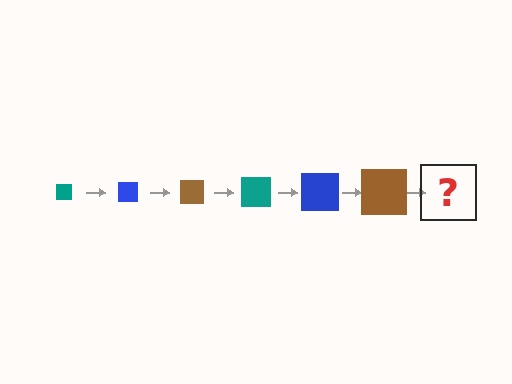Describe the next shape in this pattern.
It should be a teal square, larger than the previous one.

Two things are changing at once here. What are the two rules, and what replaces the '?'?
The two rules are that the square grows larger each step and the color cycles through teal, blue, and brown. The '?' should be a teal square, larger than the previous one.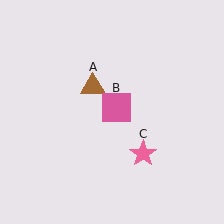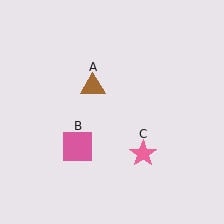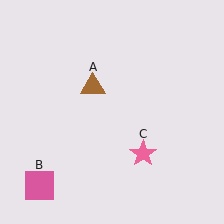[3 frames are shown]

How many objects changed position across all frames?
1 object changed position: pink square (object B).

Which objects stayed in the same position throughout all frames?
Brown triangle (object A) and pink star (object C) remained stationary.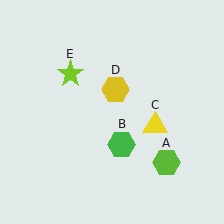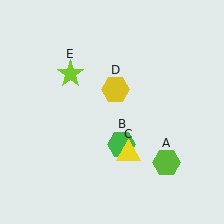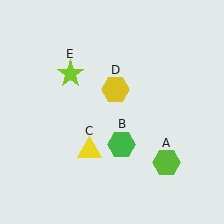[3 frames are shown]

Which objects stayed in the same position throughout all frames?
Lime hexagon (object A) and green hexagon (object B) and yellow hexagon (object D) and lime star (object E) remained stationary.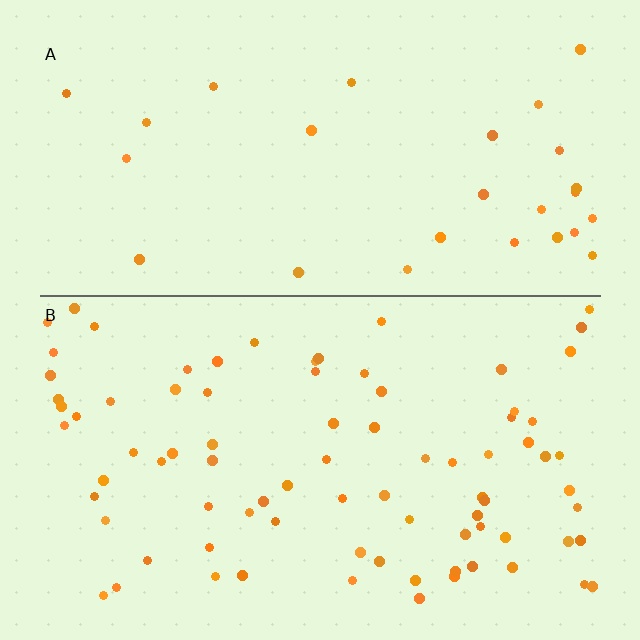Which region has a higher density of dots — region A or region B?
B (the bottom).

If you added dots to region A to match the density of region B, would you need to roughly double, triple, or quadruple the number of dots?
Approximately triple.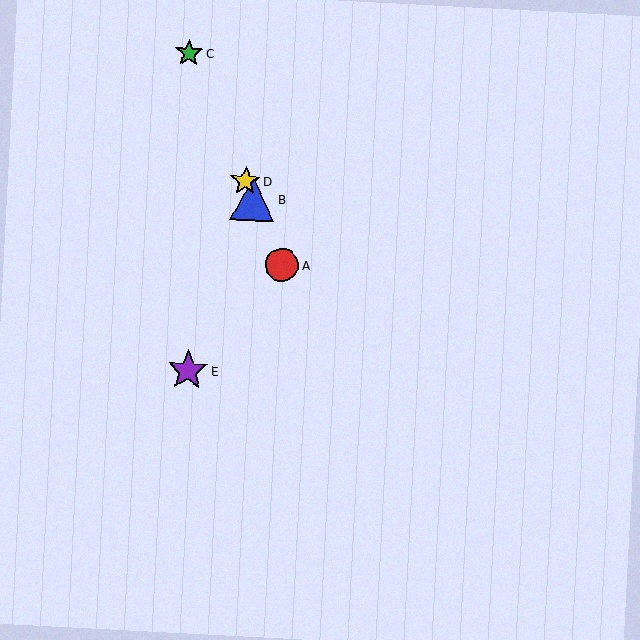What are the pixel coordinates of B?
Object B is at (253, 198).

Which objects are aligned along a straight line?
Objects A, B, C, D are aligned along a straight line.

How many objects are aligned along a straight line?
4 objects (A, B, C, D) are aligned along a straight line.